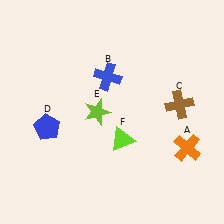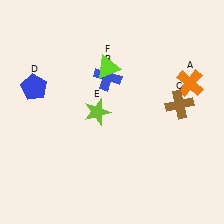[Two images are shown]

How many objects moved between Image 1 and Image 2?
3 objects moved between the two images.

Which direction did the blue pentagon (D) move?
The blue pentagon (D) moved up.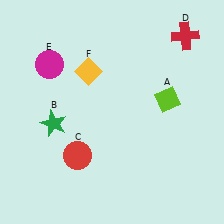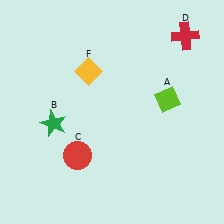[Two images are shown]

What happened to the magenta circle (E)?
The magenta circle (E) was removed in Image 2. It was in the top-left area of Image 1.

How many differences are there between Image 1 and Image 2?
There is 1 difference between the two images.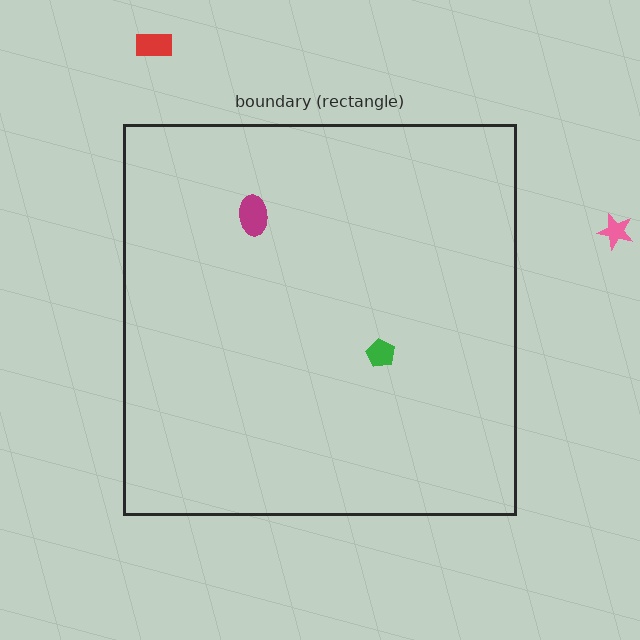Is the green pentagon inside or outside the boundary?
Inside.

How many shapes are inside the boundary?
2 inside, 2 outside.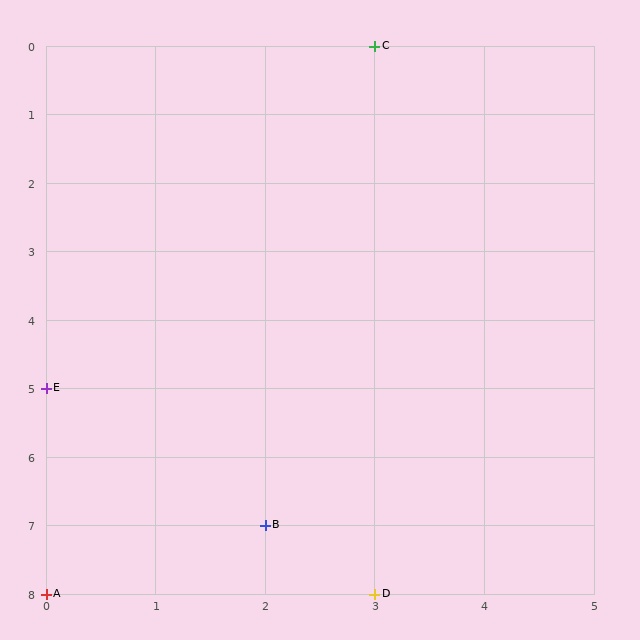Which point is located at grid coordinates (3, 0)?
Point C is at (3, 0).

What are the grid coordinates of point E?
Point E is at grid coordinates (0, 5).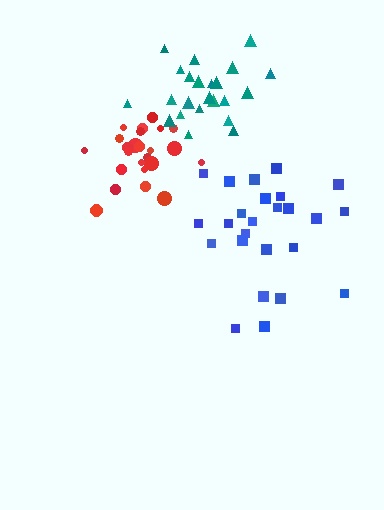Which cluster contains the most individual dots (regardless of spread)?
Red (25).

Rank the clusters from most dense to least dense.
red, teal, blue.